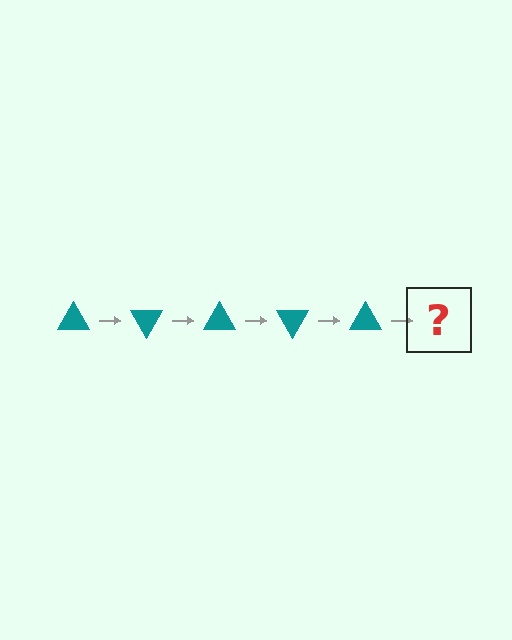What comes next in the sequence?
The next element should be a teal triangle rotated 300 degrees.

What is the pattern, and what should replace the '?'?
The pattern is that the triangle rotates 60 degrees each step. The '?' should be a teal triangle rotated 300 degrees.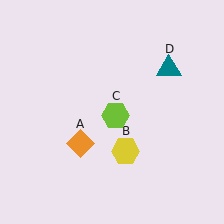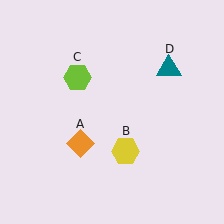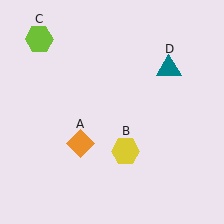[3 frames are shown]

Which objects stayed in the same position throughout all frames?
Orange diamond (object A) and yellow hexagon (object B) and teal triangle (object D) remained stationary.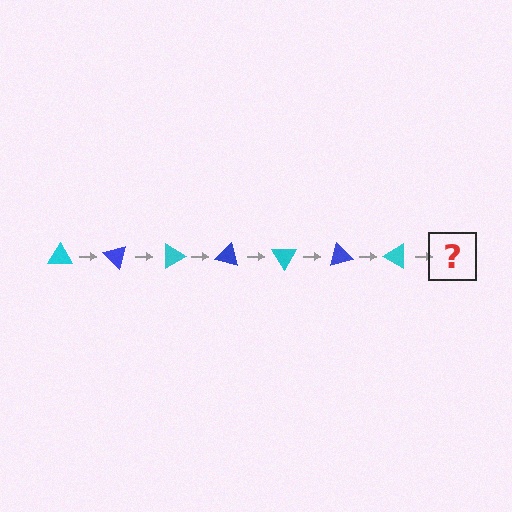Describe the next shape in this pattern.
It should be a blue triangle, rotated 315 degrees from the start.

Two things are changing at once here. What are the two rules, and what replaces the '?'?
The two rules are that it rotates 45 degrees each step and the color cycles through cyan and blue. The '?' should be a blue triangle, rotated 315 degrees from the start.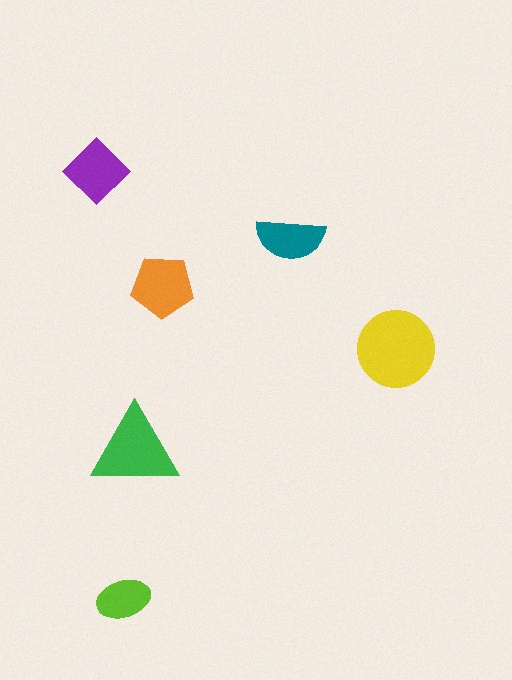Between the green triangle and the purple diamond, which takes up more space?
The green triangle.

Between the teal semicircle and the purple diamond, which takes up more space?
The purple diamond.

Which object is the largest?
The yellow circle.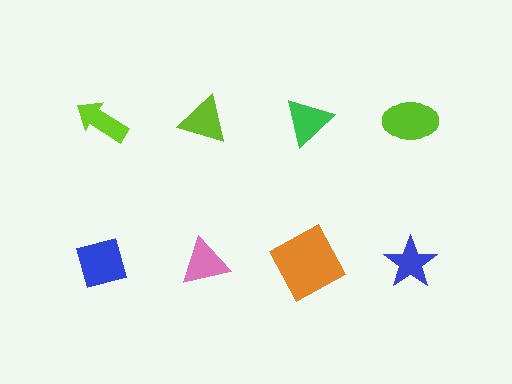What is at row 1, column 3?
A green triangle.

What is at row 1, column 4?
A lime ellipse.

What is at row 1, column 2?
A lime triangle.